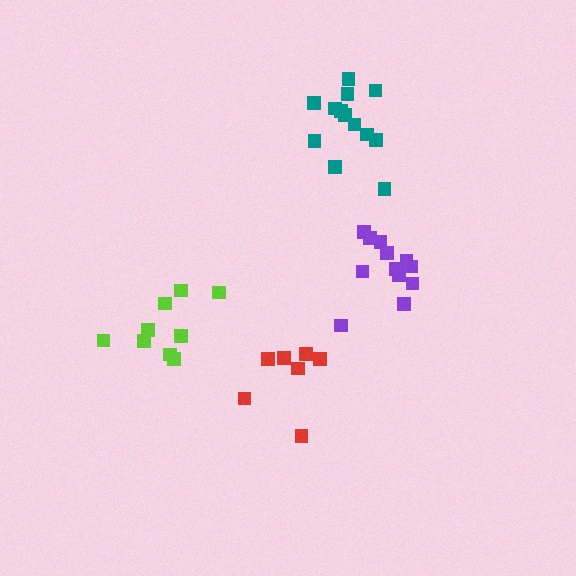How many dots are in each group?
Group 1: 9 dots, Group 2: 13 dots, Group 3: 12 dots, Group 4: 7 dots (41 total).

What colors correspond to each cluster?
The clusters are colored: lime, teal, purple, red.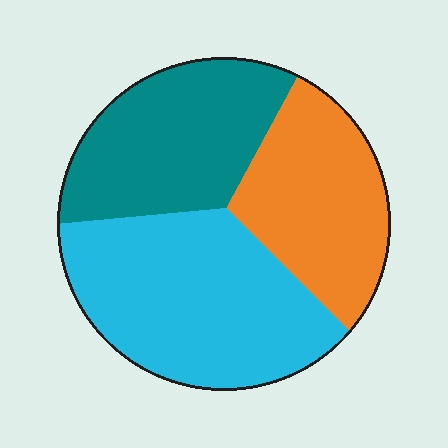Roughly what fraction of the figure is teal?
Teal covers 30% of the figure.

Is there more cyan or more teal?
Cyan.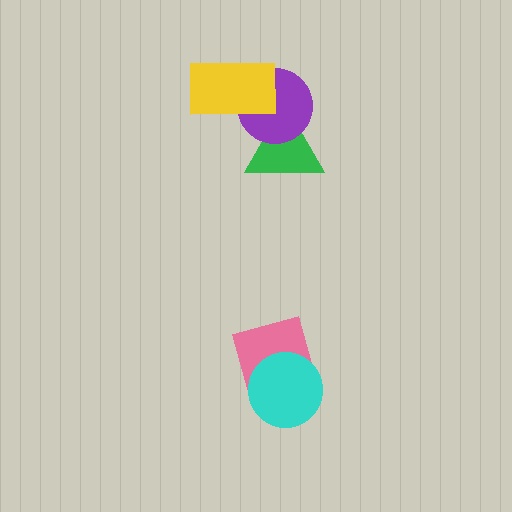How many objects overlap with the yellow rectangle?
1 object overlaps with the yellow rectangle.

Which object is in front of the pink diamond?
The cyan circle is in front of the pink diamond.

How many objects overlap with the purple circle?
2 objects overlap with the purple circle.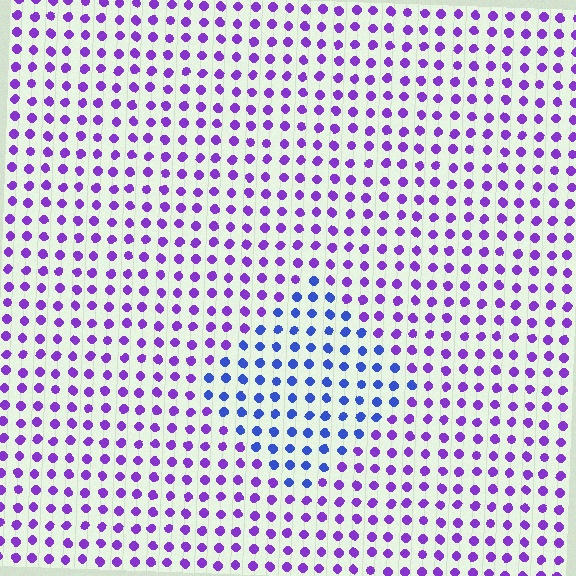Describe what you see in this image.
The image is filled with small purple elements in a uniform arrangement. A diamond-shaped region is visible where the elements are tinted to a slightly different hue, forming a subtle color boundary.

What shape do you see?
I see a diamond.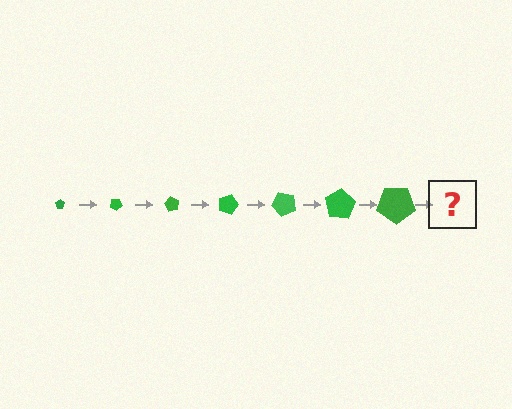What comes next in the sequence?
The next element should be a pentagon, larger than the previous one and rotated 210 degrees from the start.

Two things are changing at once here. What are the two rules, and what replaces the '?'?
The two rules are that the pentagon grows larger each step and it rotates 30 degrees each step. The '?' should be a pentagon, larger than the previous one and rotated 210 degrees from the start.